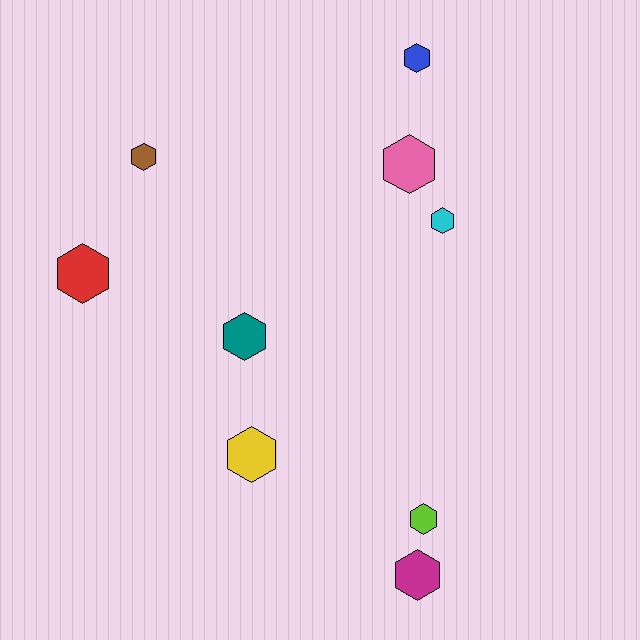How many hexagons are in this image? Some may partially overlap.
There are 9 hexagons.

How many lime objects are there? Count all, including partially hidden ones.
There is 1 lime object.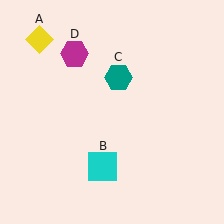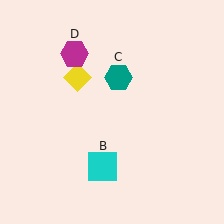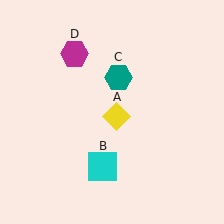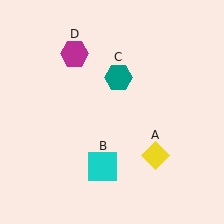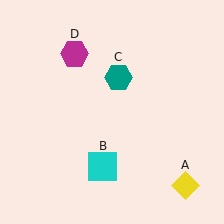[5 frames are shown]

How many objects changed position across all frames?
1 object changed position: yellow diamond (object A).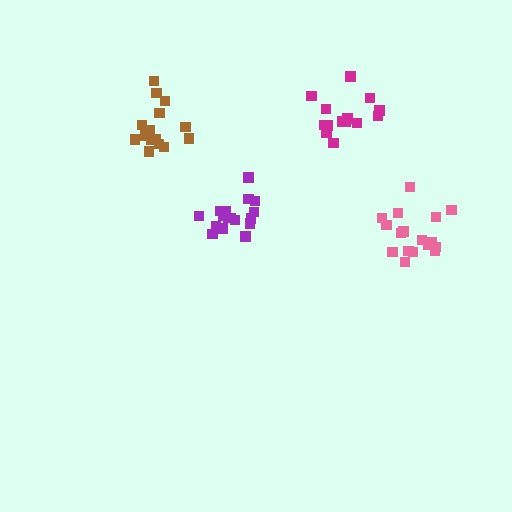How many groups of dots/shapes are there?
There are 4 groups.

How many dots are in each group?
Group 1: 17 dots, Group 2: 17 dots, Group 3: 14 dots, Group 4: 15 dots (63 total).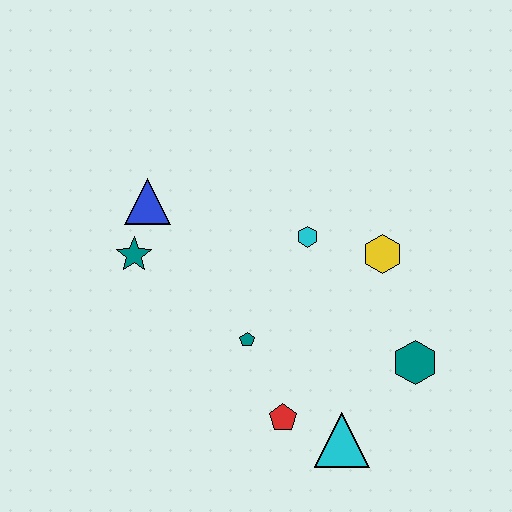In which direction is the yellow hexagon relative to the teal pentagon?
The yellow hexagon is to the right of the teal pentagon.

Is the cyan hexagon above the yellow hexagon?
Yes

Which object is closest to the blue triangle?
The teal star is closest to the blue triangle.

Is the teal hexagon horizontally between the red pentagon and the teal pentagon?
No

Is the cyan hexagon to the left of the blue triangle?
No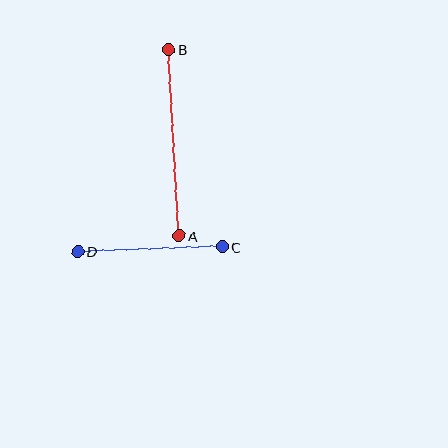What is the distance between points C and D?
The distance is approximately 145 pixels.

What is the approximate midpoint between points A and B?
The midpoint is at approximately (174, 142) pixels.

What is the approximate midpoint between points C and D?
The midpoint is at approximately (150, 249) pixels.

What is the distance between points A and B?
The distance is approximately 186 pixels.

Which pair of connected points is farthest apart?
Points A and B are farthest apart.